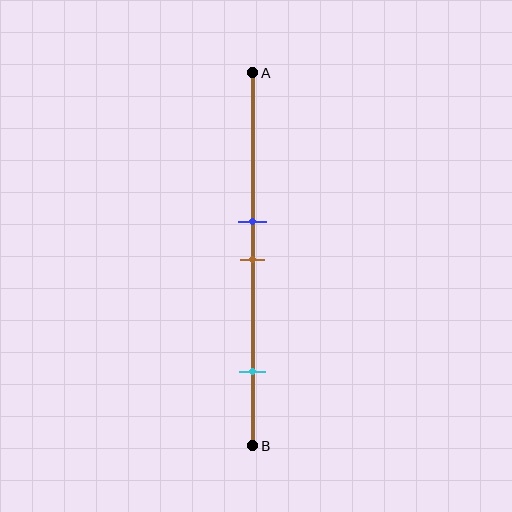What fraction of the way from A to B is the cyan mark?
The cyan mark is approximately 80% (0.8) of the way from A to B.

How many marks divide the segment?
There are 3 marks dividing the segment.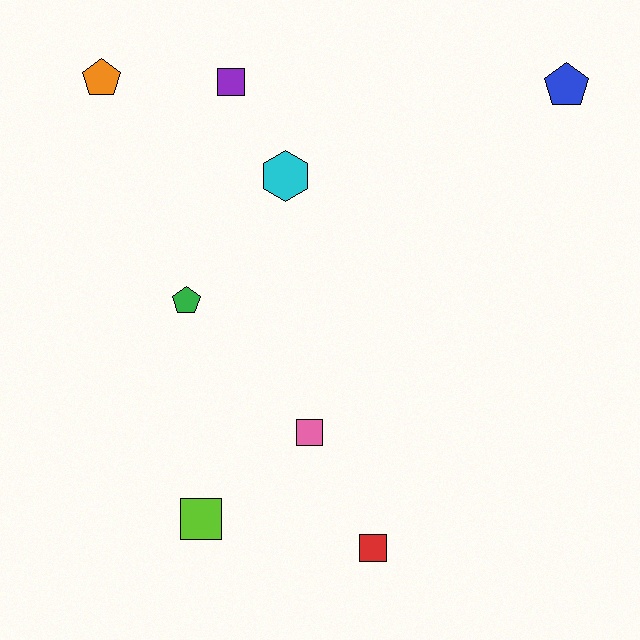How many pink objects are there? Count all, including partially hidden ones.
There is 1 pink object.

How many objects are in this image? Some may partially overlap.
There are 8 objects.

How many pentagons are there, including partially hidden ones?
There are 3 pentagons.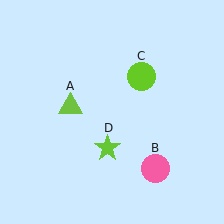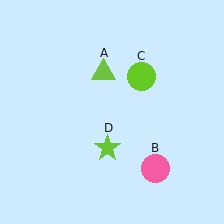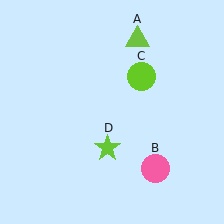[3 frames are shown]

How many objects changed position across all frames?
1 object changed position: lime triangle (object A).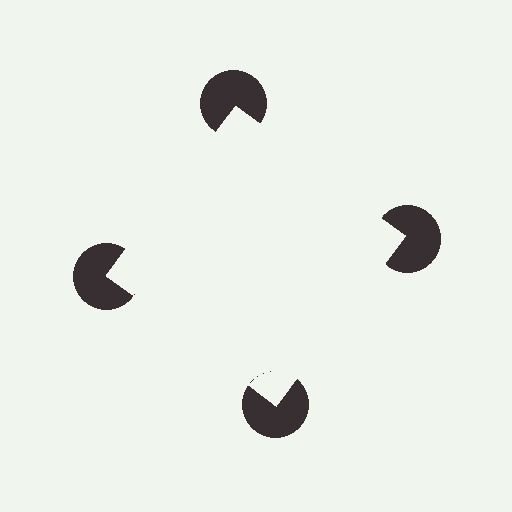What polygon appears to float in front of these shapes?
An illusory square — its edges are inferred from the aligned wedge cuts in the pac-man discs, not physically drawn.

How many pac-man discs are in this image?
There are 4 — one at each vertex of the illusory square.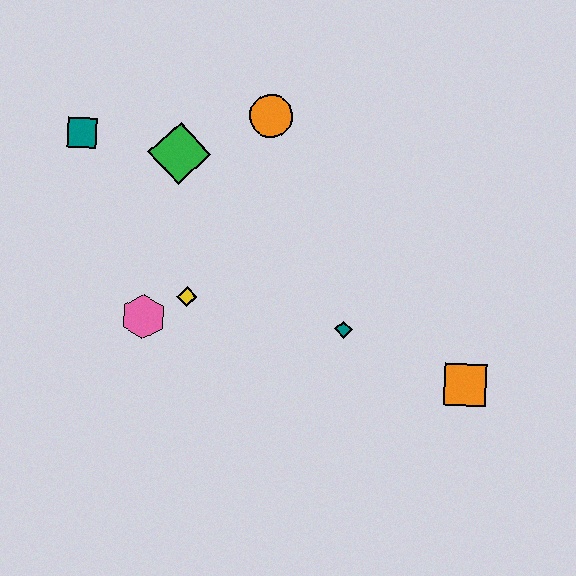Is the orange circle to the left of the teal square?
No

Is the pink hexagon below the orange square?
No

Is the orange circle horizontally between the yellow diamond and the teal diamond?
Yes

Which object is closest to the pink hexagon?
The yellow diamond is closest to the pink hexagon.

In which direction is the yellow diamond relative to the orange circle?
The yellow diamond is below the orange circle.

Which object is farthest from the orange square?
The teal square is farthest from the orange square.